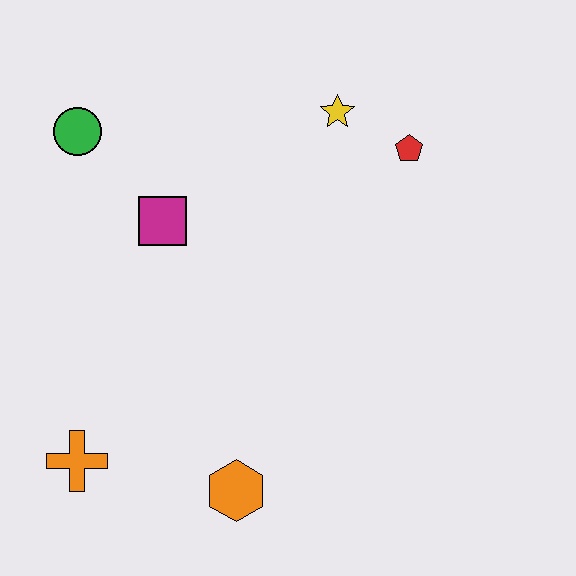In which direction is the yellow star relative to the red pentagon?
The yellow star is to the left of the red pentagon.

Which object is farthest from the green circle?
The orange hexagon is farthest from the green circle.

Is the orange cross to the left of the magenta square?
Yes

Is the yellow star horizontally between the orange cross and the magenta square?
No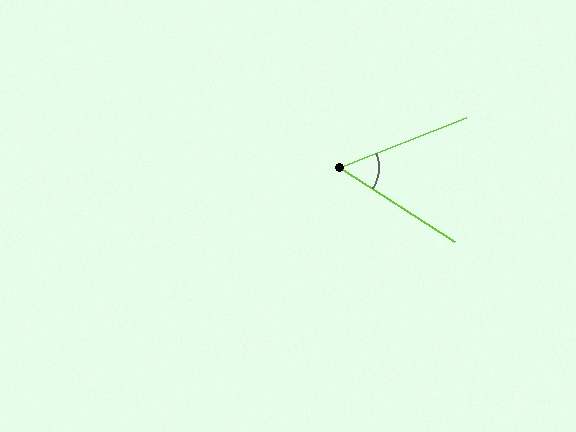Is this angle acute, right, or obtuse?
It is acute.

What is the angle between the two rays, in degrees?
Approximately 54 degrees.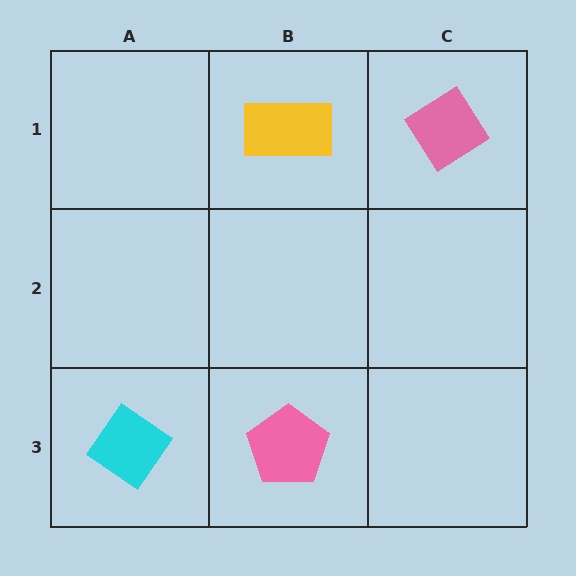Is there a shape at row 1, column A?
No, that cell is empty.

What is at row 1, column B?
A yellow rectangle.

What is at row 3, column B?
A pink pentagon.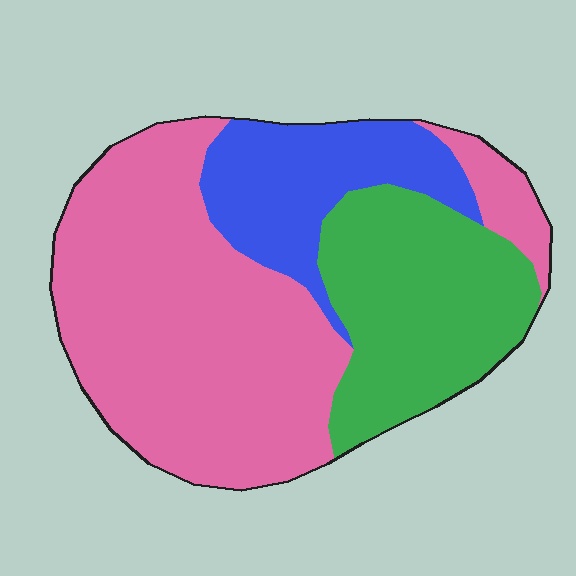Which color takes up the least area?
Blue, at roughly 20%.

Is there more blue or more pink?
Pink.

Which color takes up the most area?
Pink, at roughly 55%.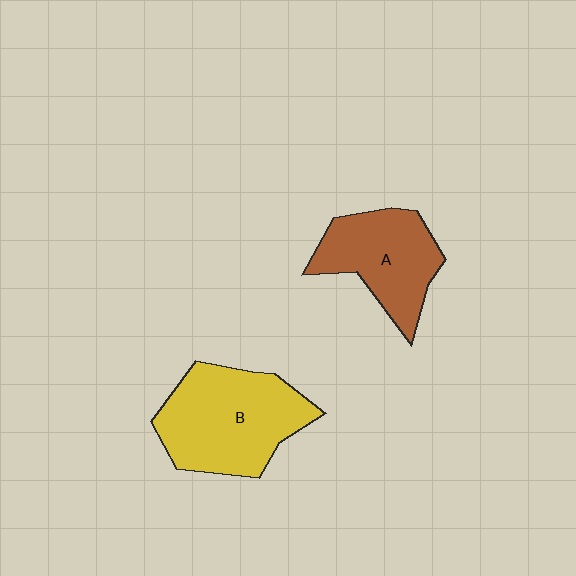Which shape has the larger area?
Shape B (yellow).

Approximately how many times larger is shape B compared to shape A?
Approximately 1.3 times.